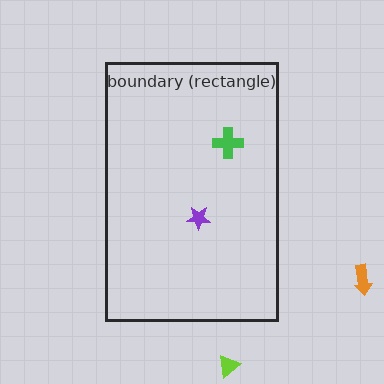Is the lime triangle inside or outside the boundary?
Outside.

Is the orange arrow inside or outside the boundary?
Outside.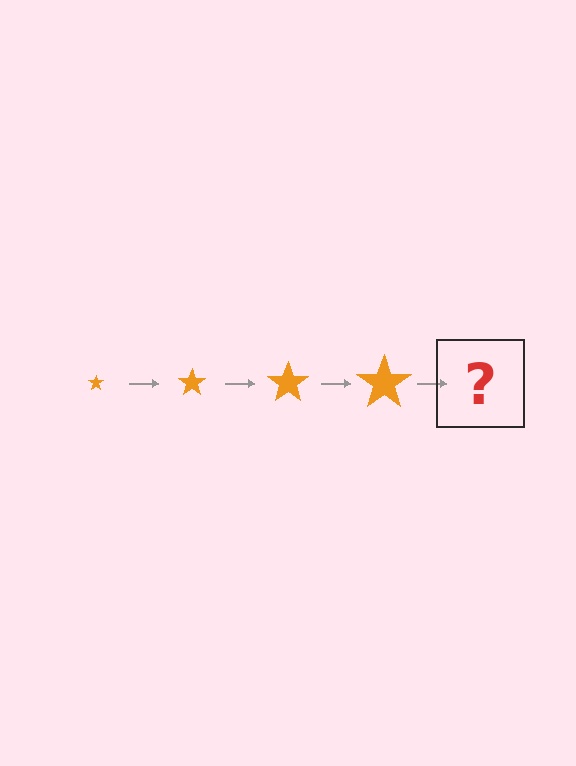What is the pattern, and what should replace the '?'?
The pattern is that the star gets progressively larger each step. The '?' should be an orange star, larger than the previous one.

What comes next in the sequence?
The next element should be an orange star, larger than the previous one.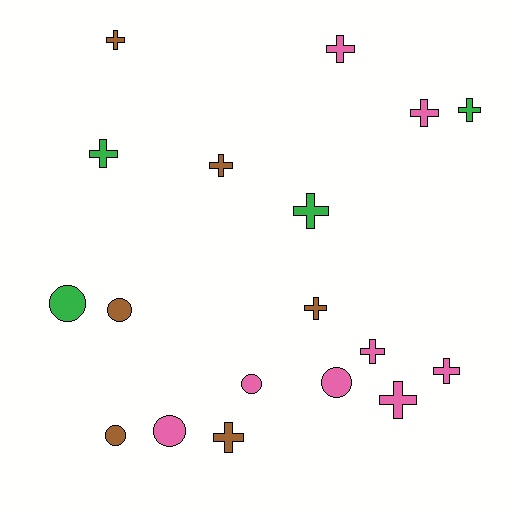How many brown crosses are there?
There are 4 brown crosses.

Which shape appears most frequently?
Cross, with 12 objects.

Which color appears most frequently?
Pink, with 8 objects.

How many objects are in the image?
There are 18 objects.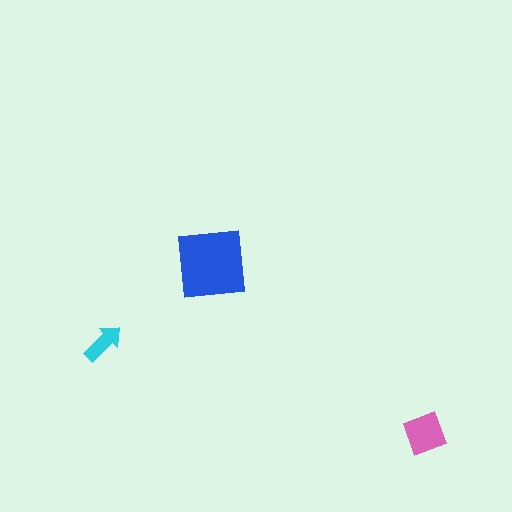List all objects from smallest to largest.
The cyan arrow, the pink diamond, the blue square.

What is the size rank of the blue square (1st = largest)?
1st.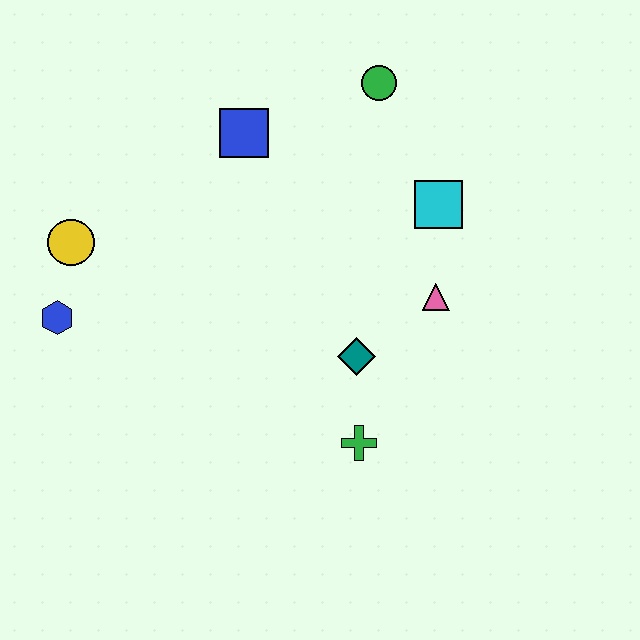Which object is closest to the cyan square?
The pink triangle is closest to the cyan square.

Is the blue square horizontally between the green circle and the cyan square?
No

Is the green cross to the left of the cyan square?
Yes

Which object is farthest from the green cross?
The green circle is farthest from the green cross.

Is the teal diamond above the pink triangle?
No